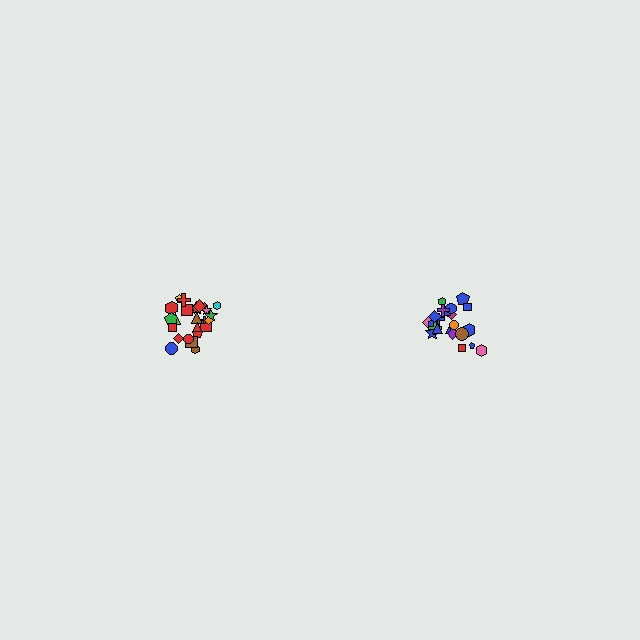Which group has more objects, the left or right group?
The left group.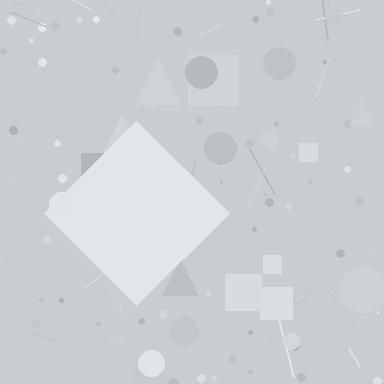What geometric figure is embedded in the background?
A diamond is embedded in the background.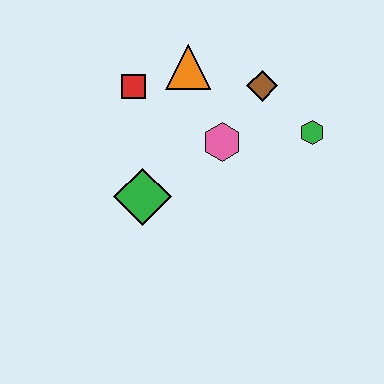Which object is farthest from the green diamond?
The green hexagon is farthest from the green diamond.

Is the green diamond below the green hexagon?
Yes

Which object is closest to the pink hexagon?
The brown diamond is closest to the pink hexagon.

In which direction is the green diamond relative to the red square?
The green diamond is below the red square.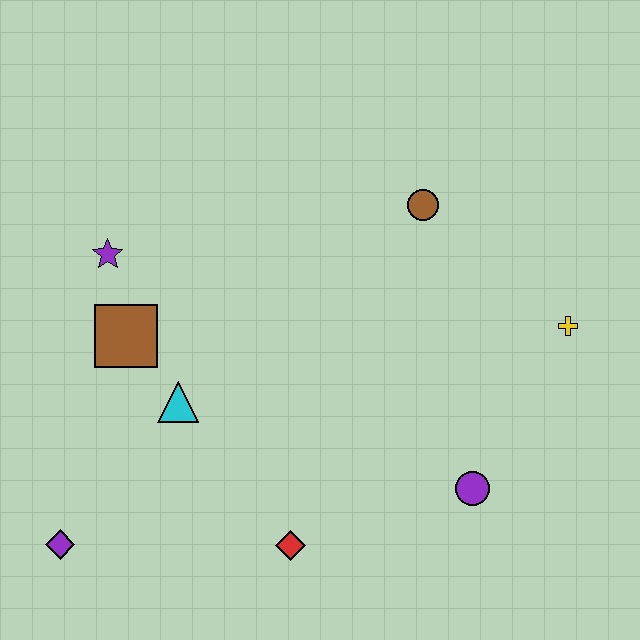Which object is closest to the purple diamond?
The cyan triangle is closest to the purple diamond.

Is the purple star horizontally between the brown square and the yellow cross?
No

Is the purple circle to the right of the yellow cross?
No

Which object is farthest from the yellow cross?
The purple diamond is farthest from the yellow cross.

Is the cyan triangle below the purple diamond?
No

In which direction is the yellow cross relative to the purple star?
The yellow cross is to the right of the purple star.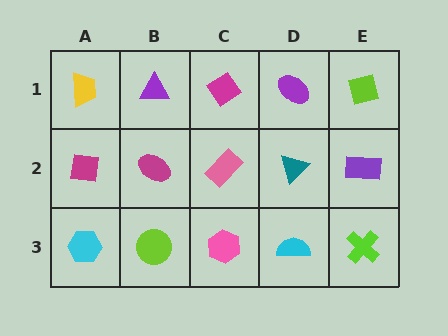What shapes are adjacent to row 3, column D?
A teal triangle (row 2, column D), a pink hexagon (row 3, column C), a lime cross (row 3, column E).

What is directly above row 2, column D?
A purple ellipse.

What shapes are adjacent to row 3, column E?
A purple rectangle (row 2, column E), a cyan semicircle (row 3, column D).